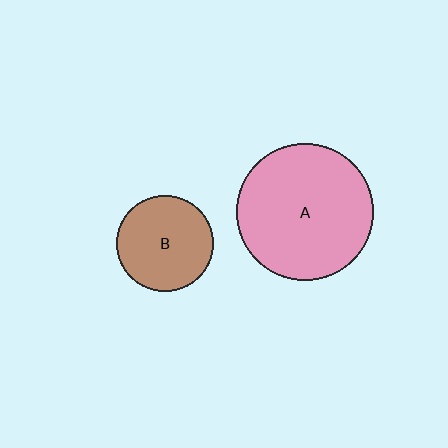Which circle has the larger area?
Circle A (pink).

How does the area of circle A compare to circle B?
Approximately 2.0 times.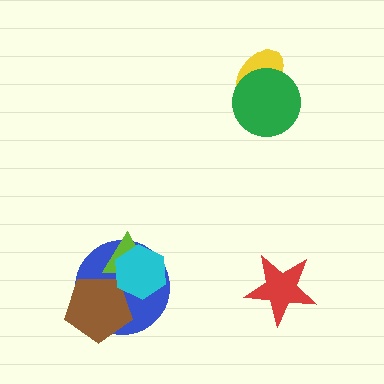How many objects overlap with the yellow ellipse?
1 object overlaps with the yellow ellipse.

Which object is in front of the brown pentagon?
The cyan hexagon is in front of the brown pentagon.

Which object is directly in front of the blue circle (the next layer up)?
The brown pentagon is directly in front of the blue circle.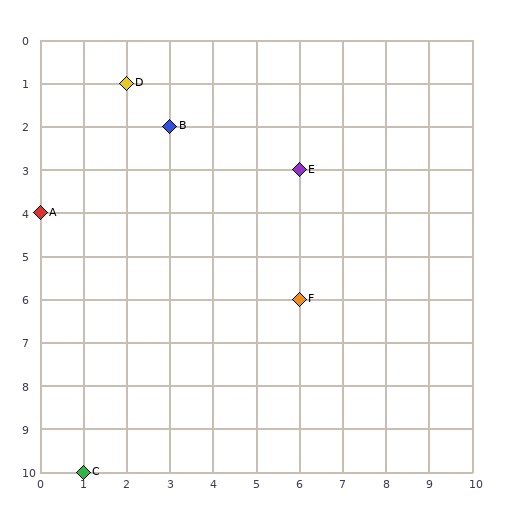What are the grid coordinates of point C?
Point C is at grid coordinates (1, 10).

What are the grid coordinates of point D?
Point D is at grid coordinates (2, 1).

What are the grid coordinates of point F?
Point F is at grid coordinates (6, 6).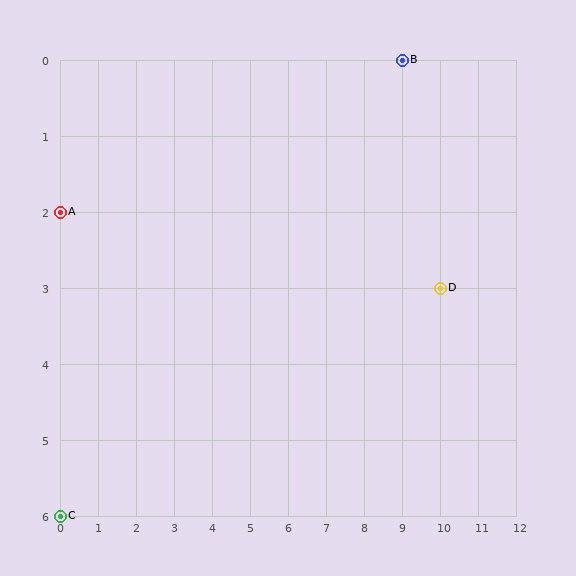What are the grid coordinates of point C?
Point C is at grid coordinates (0, 6).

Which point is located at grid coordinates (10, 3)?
Point D is at (10, 3).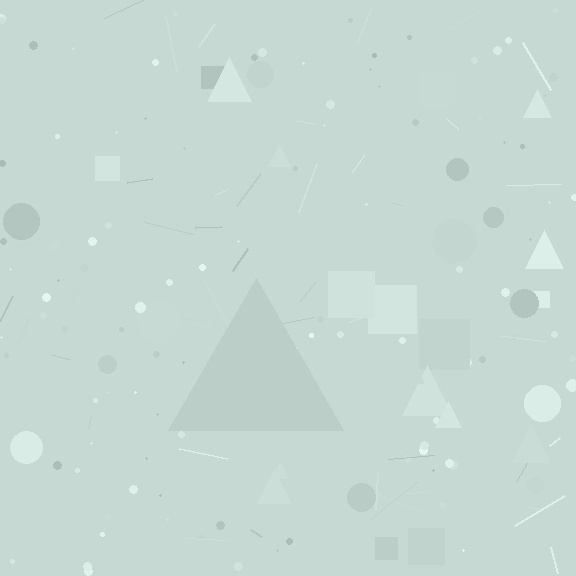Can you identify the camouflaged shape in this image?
The camouflaged shape is a triangle.